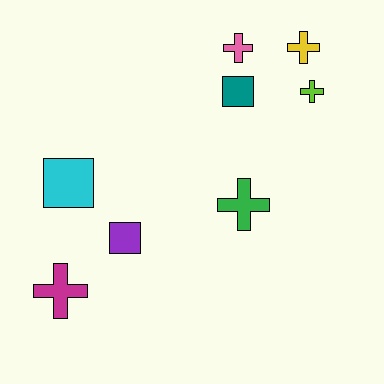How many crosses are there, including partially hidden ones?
There are 5 crosses.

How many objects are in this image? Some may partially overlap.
There are 8 objects.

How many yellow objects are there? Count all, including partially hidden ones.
There is 1 yellow object.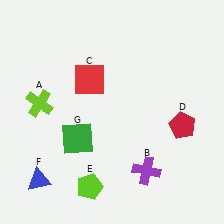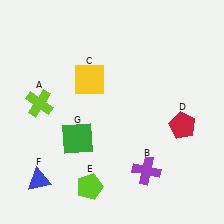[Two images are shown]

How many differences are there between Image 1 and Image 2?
There is 1 difference between the two images.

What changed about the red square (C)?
In Image 1, C is red. In Image 2, it changed to yellow.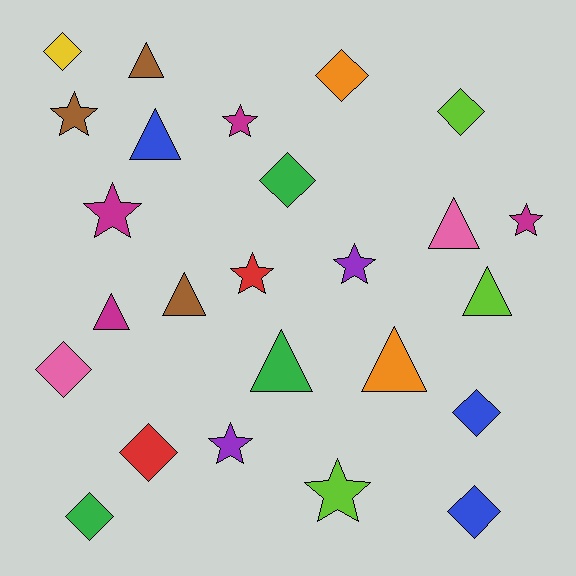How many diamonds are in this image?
There are 9 diamonds.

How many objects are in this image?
There are 25 objects.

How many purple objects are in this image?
There are 2 purple objects.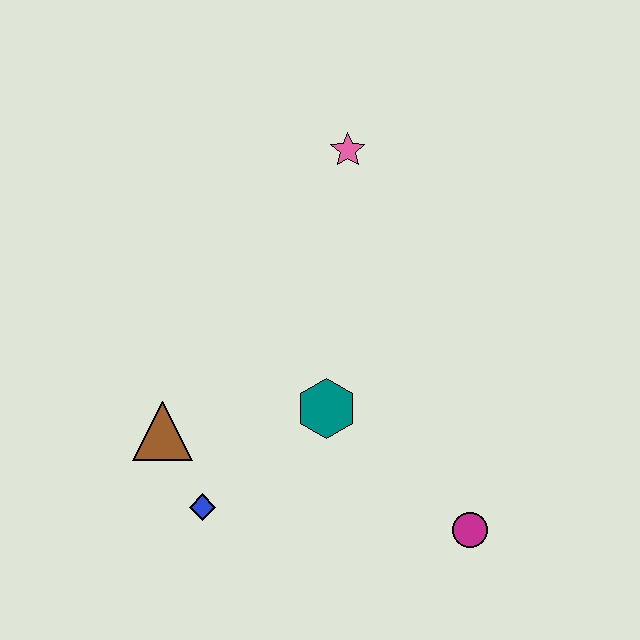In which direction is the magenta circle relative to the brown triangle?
The magenta circle is to the right of the brown triangle.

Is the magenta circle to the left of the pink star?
No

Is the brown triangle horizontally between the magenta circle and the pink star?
No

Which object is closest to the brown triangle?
The blue diamond is closest to the brown triangle.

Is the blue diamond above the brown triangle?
No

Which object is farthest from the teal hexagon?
The pink star is farthest from the teal hexagon.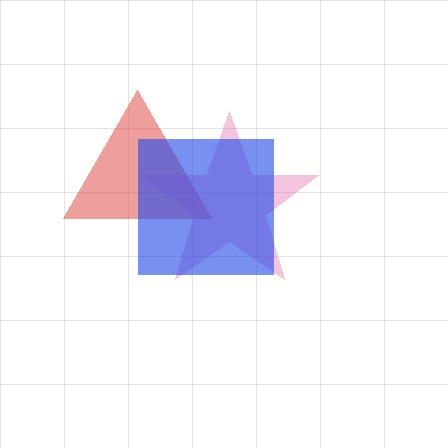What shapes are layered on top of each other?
The layered shapes are: a red triangle, a pink star, a blue square.